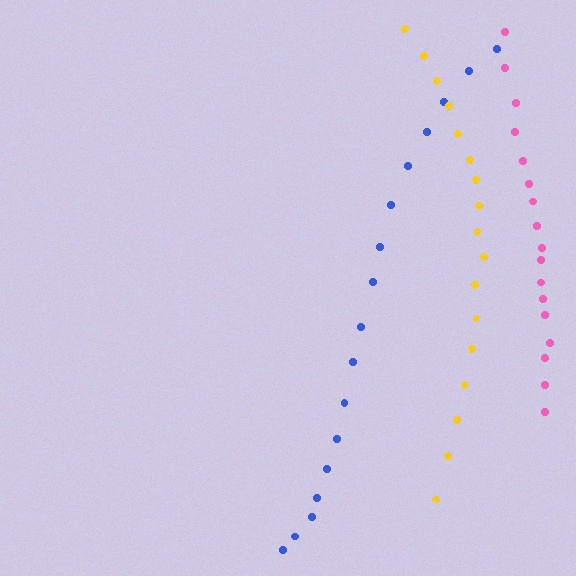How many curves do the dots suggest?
There are 3 distinct paths.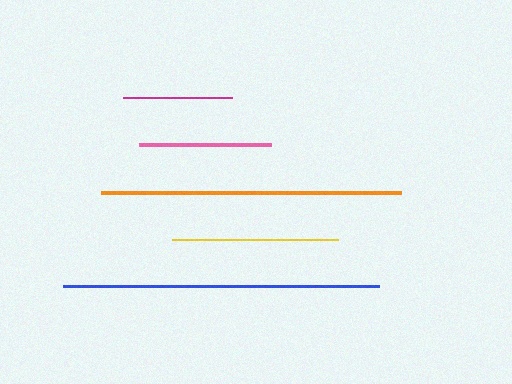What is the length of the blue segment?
The blue segment is approximately 315 pixels long.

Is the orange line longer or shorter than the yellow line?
The orange line is longer than the yellow line.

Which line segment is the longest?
The blue line is the longest at approximately 315 pixels.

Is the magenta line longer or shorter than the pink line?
The pink line is longer than the magenta line.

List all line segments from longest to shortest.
From longest to shortest: blue, orange, yellow, pink, magenta.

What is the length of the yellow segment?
The yellow segment is approximately 166 pixels long.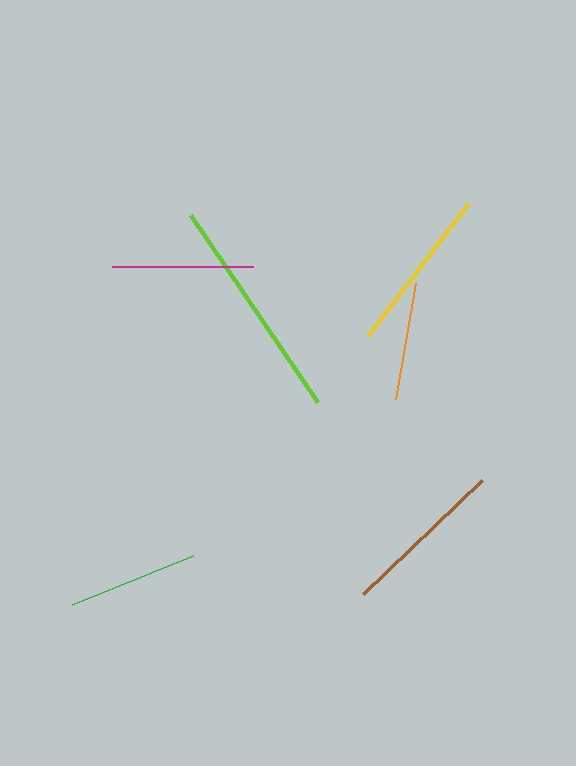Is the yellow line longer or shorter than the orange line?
The yellow line is longer than the orange line.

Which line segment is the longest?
The lime line is the longest at approximately 226 pixels.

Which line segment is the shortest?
The orange line is the shortest at approximately 119 pixels.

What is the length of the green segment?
The green segment is approximately 131 pixels long.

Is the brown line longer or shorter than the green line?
The brown line is longer than the green line.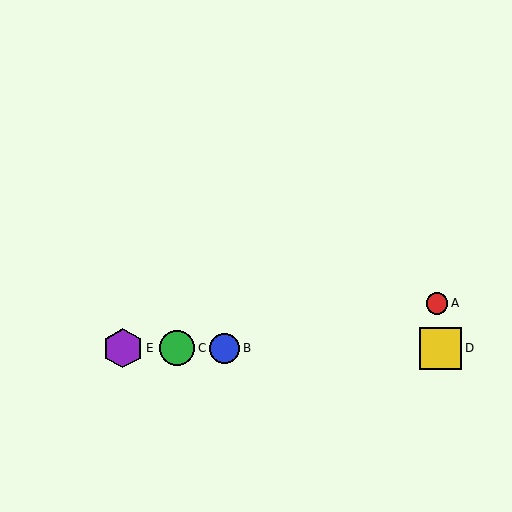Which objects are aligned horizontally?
Objects B, C, D, E are aligned horizontally.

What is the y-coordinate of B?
Object B is at y≈348.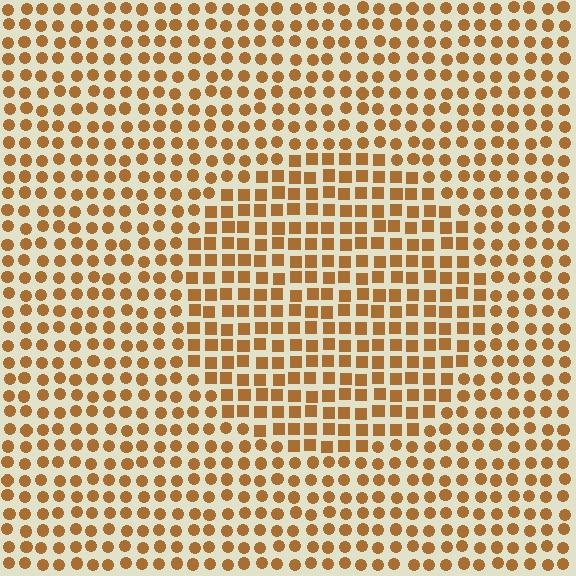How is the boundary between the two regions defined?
The boundary is defined by a change in element shape: squares inside vs. circles outside. All elements share the same color and spacing.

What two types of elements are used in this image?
The image uses squares inside the circle region and circles outside it.